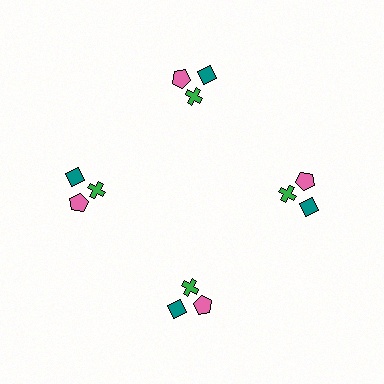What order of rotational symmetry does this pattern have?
This pattern has 4-fold rotational symmetry.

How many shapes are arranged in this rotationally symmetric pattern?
There are 12 shapes, arranged in 4 groups of 3.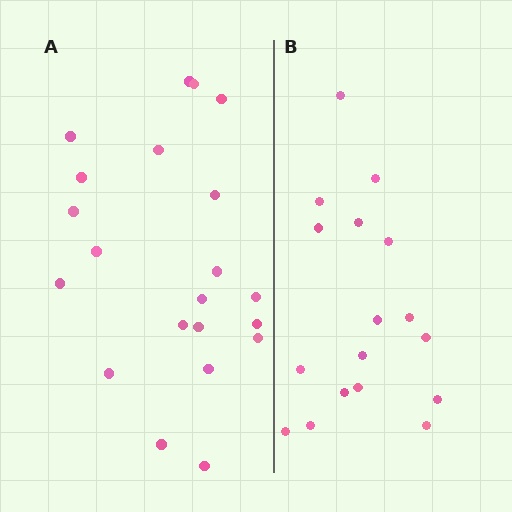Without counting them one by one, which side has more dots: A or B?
Region A (the left region) has more dots.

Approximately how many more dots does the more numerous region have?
Region A has about 4 more dots than region B.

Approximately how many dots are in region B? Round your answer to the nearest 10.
About 20 dots. (The exact count is 17, which rounds to 20.)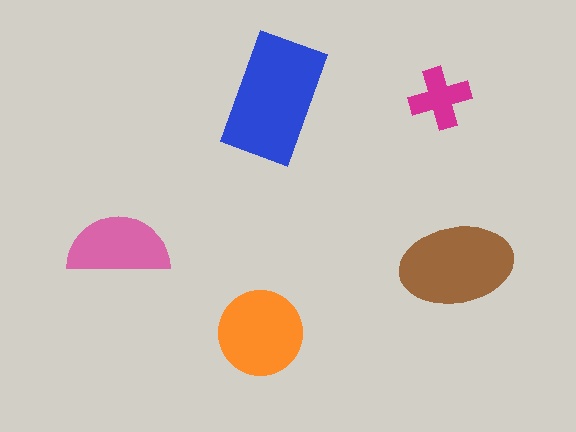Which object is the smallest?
The magenta cross.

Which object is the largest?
The blue rectangle.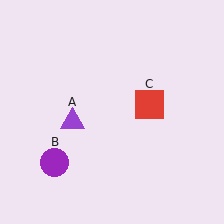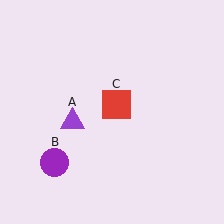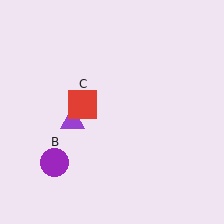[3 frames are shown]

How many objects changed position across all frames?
1 object changed position: red square (object C).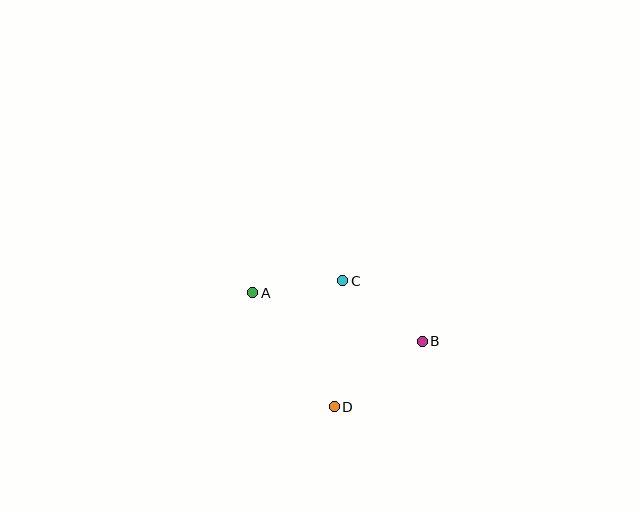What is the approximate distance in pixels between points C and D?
The distance between C and D is approximately 126 pixels.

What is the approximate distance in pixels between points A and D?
The distance between A and D is approximately 140 pixels.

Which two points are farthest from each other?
Points A and B are farthest from each other.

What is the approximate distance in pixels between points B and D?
The distance between B and D is approximately 110 pixels.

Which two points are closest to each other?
Points A and C are closest to each other.